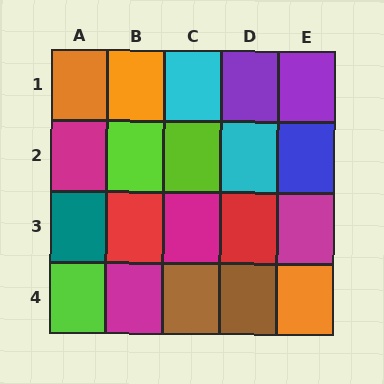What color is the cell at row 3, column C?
Magenta.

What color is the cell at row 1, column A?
Orange.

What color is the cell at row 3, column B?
Red.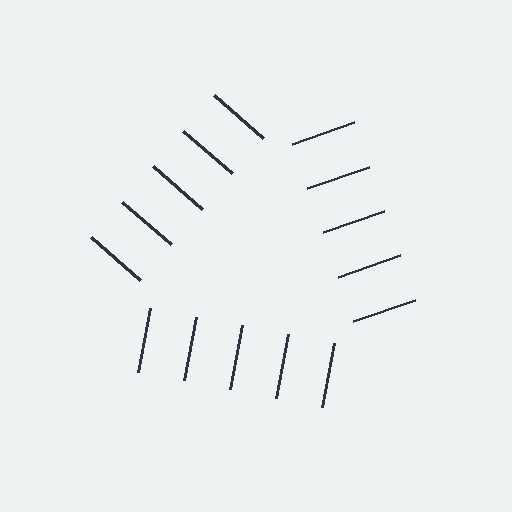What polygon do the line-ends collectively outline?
An illusory triangle — the line segments terminate on its edges but no continuous stroke is drawn.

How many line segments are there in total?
15 — 5 along each of the 3 edges.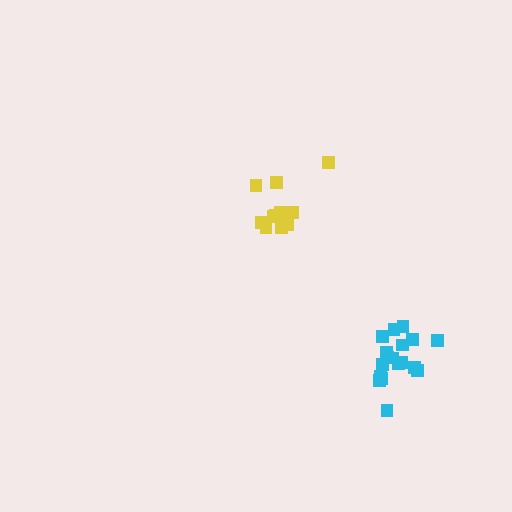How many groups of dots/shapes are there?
There are 2 groups.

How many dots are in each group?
Group 1: 13 dots, Group 2: 18 dots (31 total).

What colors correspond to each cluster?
The clusters are colored: yellow, cyan.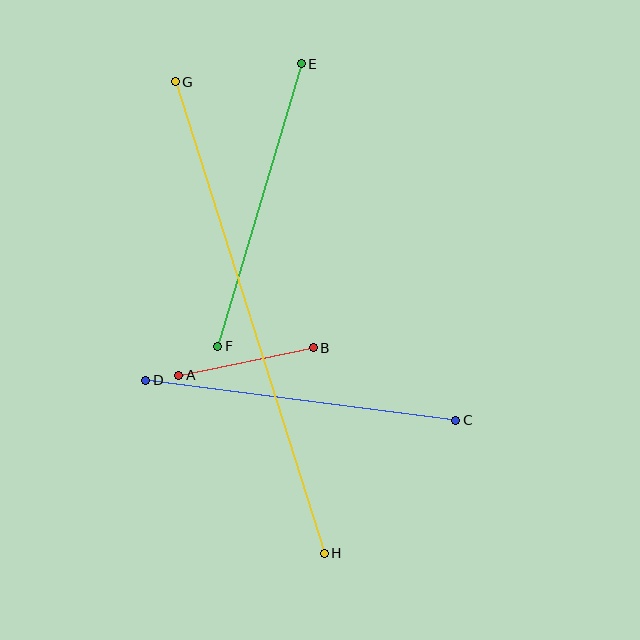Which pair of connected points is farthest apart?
Points G and H are farthest apart.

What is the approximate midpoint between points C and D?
The midpoint is at approximately (301, 400) pixels.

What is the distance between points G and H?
The distance is approximately 494 pixels.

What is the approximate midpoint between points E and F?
The midpoint is at approximately (259, 205) pixels.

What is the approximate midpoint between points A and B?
The midpoint is at approximately (246, 361) pixels.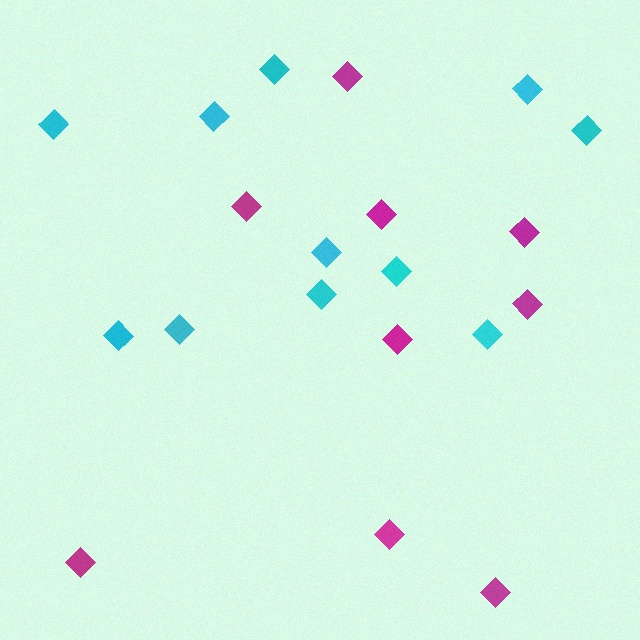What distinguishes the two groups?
There are 2 groups: one group of cyan diamonds (11) and one group of magenta diamonds (9).